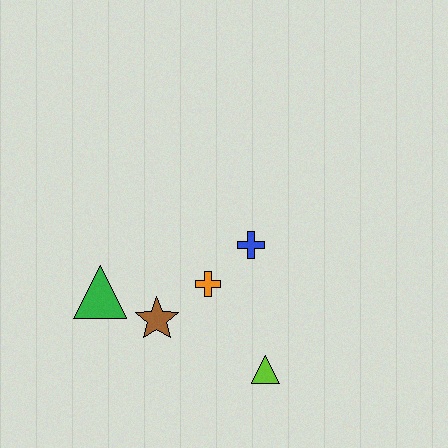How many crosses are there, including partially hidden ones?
There are 2 crosses.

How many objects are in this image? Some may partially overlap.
There are 5 objects.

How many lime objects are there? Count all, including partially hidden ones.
There is 1 lime object.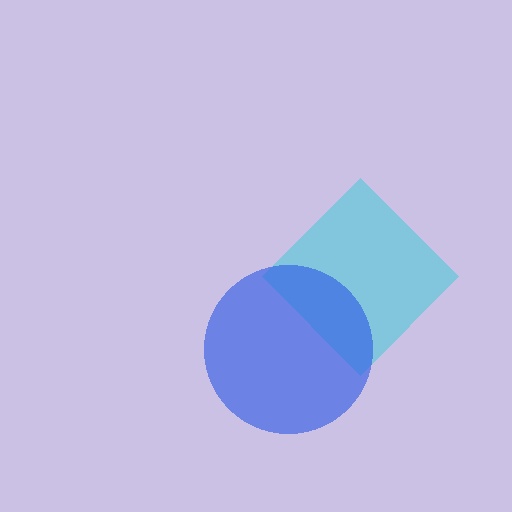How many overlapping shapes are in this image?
There are 2 overlapping shapes in the image.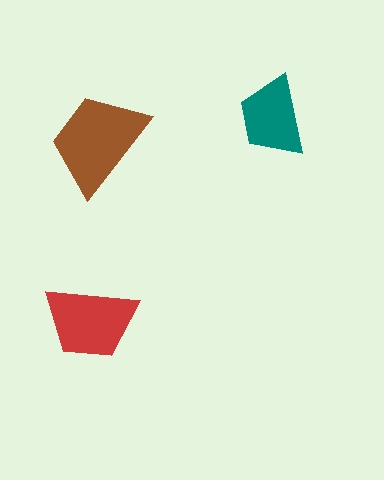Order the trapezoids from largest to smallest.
the brown one, the red one, the teal one.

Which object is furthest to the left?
The red trapezoid is leftmost.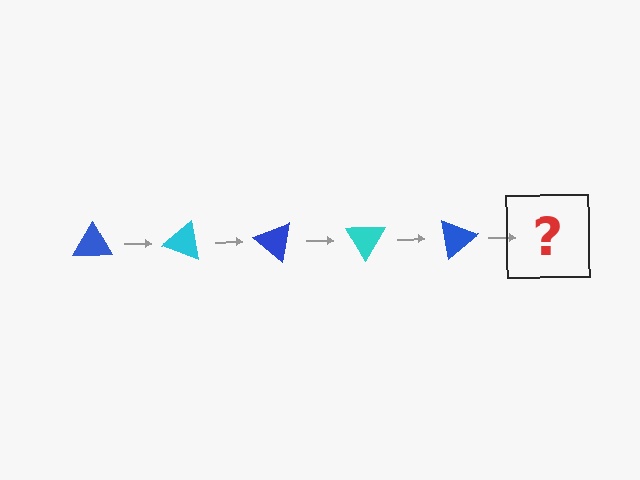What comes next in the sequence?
The next element should be a cyan triangle, rotated 100 degrees from the start.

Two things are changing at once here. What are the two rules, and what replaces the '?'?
The two rules are that it rotates 20 degrees each step and the color cycles through blue and cyan. The '?' should be a cyan triangle, rotated 100 degrees from the start.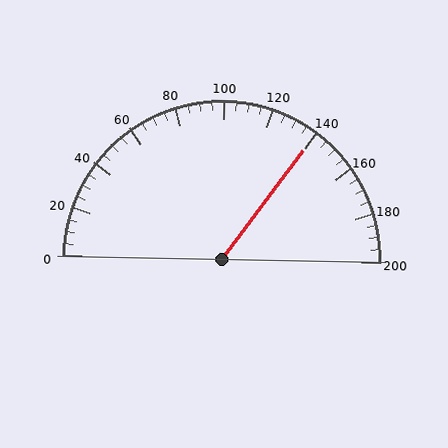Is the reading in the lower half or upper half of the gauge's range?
The reading is in the upper half of the range (0 to 200).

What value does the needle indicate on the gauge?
The needle indicates approximately 140.